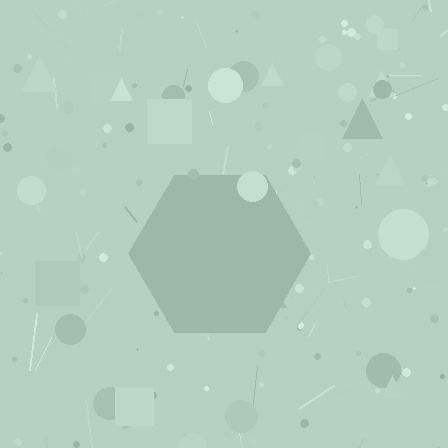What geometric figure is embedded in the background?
A hexagon is embedded in the background.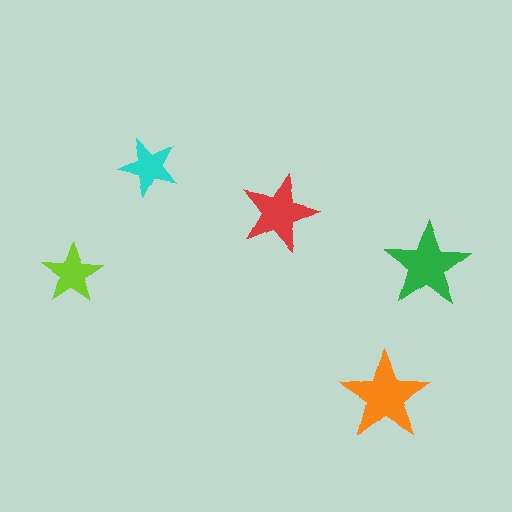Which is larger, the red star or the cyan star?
The red one.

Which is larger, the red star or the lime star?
The red one.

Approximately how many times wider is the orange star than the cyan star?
About 1.5 times wider.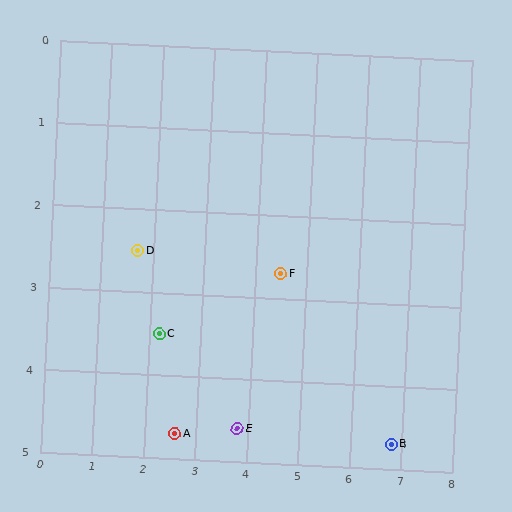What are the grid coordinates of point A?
Point A is at approximately (2.6, 4.7).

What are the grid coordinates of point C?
Point C is at approximately (2.2, 3.5).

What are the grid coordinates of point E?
Point E is at approximately (3.8, 4.6).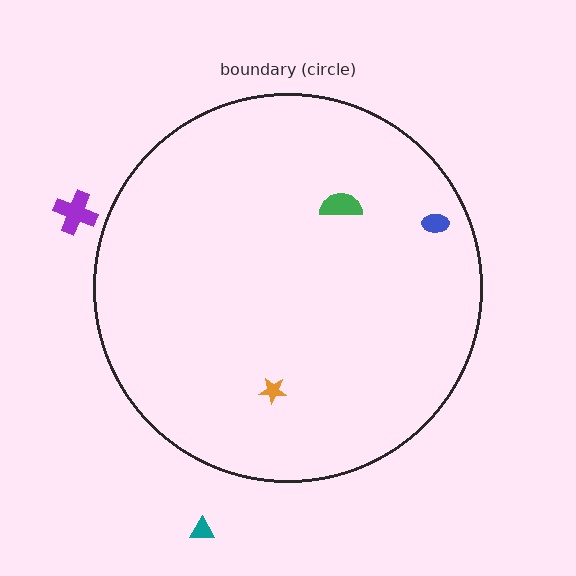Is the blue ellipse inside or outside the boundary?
Inside.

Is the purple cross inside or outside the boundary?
Outside.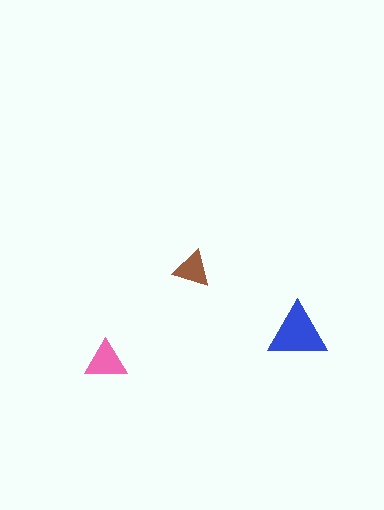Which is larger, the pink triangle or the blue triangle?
The blue one.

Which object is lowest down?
The pink triangle is bottommost.